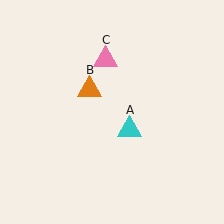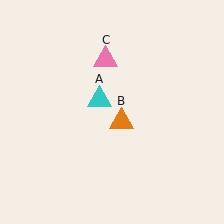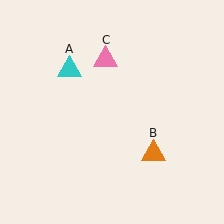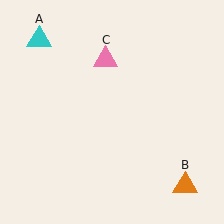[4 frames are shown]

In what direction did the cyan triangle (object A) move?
The cyan triangle (object A) moved up and to the left.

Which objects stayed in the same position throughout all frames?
Pink triangle (object C) remained stationary.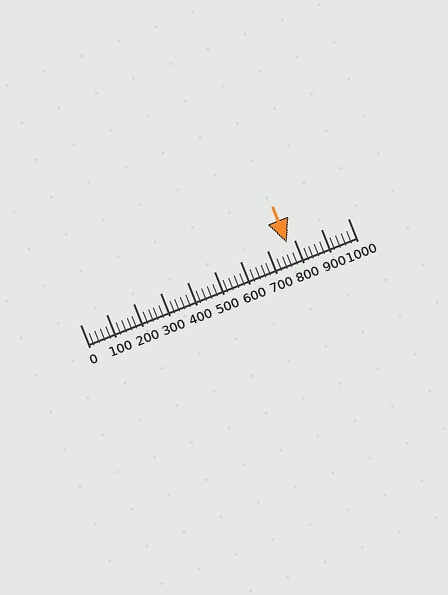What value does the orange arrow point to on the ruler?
The orange arrow points to approximately 774.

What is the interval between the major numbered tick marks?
The major tick marks are spaced 100 units apart.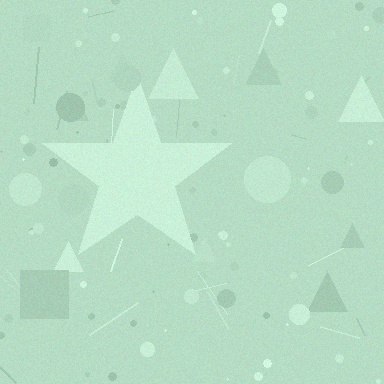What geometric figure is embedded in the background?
A star is embedded in the background.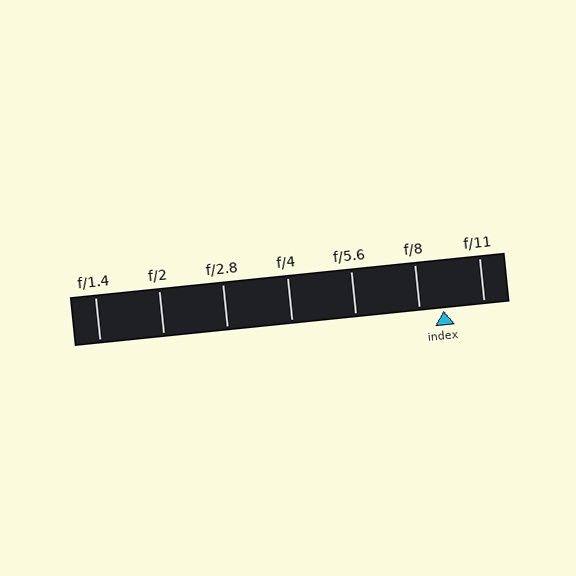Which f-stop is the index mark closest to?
The index mark is closest to f/8.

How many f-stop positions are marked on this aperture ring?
There are 7 f-stop positions marked.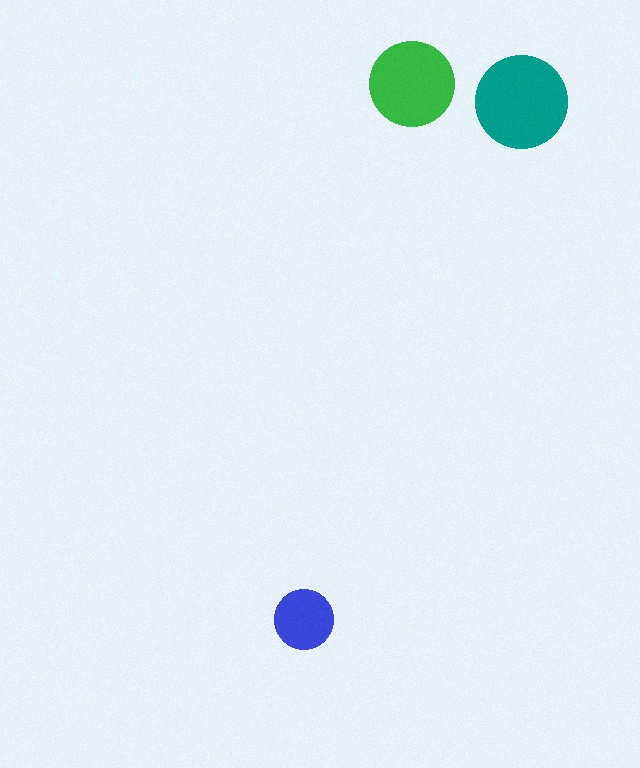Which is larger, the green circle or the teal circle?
The teal one.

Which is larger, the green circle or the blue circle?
The green one.